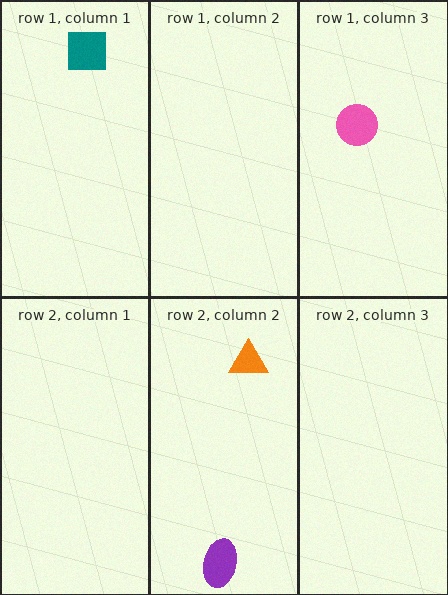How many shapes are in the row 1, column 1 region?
1.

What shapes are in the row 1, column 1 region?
The teal square.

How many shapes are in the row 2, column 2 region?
2.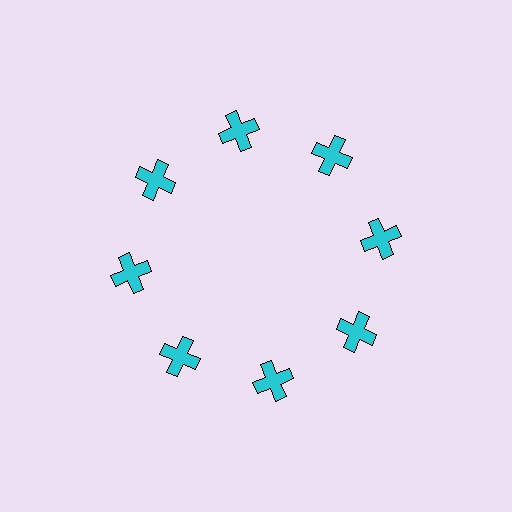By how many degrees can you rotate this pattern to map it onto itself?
The pattern maps onto itself every 45 degrees of rotation.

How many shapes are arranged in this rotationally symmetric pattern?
There are 8 shapes, arranged in 8 groups of 1.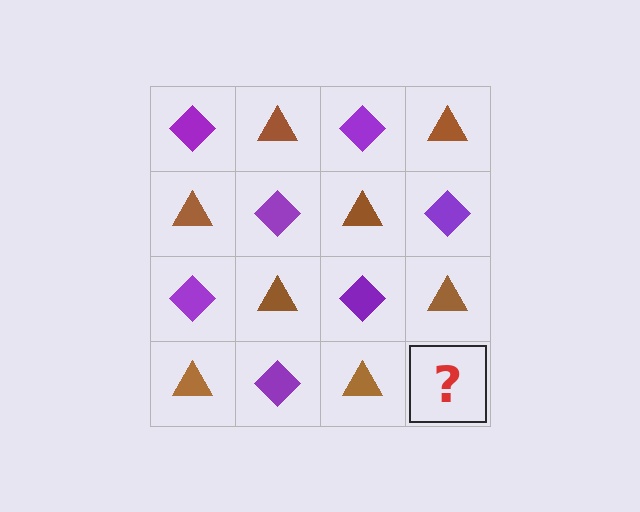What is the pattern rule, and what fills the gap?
The rule is that it alternates purple diamond and brown triangle in a checkerboard pattern. The gap should be filled with a purple diamond.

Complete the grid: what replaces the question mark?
The question mark should be replaced with a purple diamond.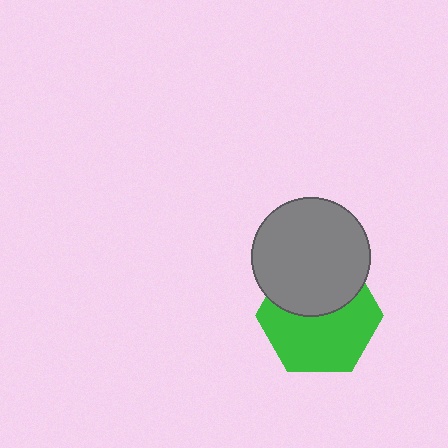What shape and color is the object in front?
The object in front is a gray circle.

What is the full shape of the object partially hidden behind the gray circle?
The partially hidden object is a green hexagon.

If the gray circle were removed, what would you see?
You would see the complete green hexagon.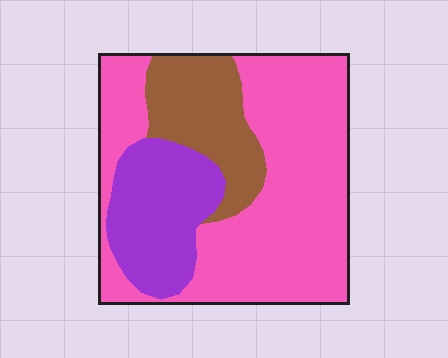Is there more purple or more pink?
Pink.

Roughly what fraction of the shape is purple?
Purple covers 21% of the shape.